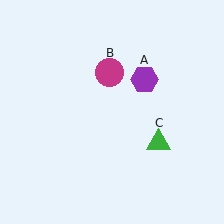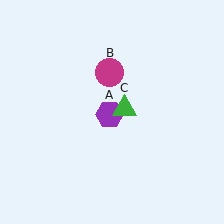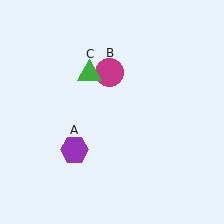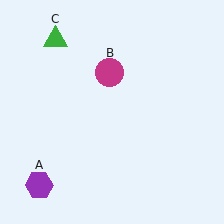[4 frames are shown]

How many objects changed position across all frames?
2 objects changed position: purple hexagon (object A), green triangle (object C).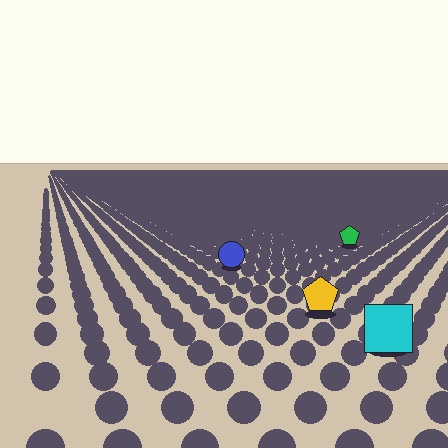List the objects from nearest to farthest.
From nearest to farthest: the cyan square, the yellow pentagon, the blue circle, the green pentagon.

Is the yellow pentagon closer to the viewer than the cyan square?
No. The cyan square is closer — you can tell from the texture gradient: the ground texture is coarser near it.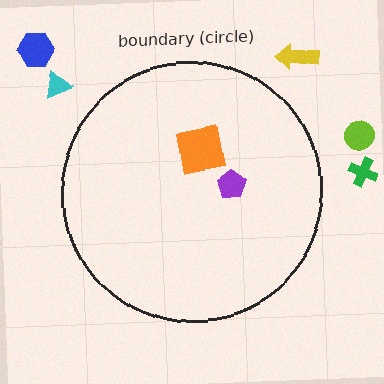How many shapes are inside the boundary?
2 inside, 5 outside.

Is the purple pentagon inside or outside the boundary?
Inside.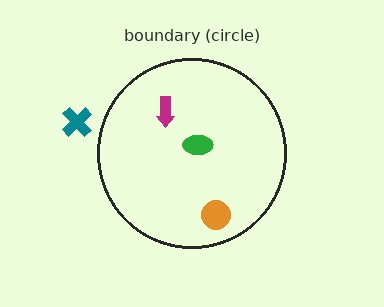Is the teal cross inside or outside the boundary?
Outside.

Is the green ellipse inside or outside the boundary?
Inside.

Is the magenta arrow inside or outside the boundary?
Inside.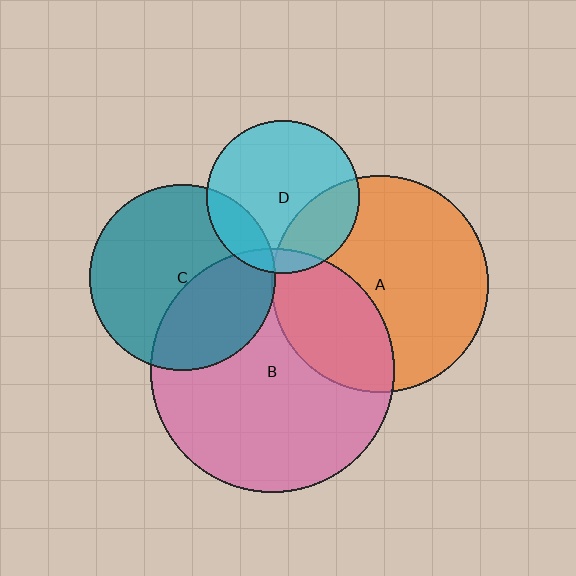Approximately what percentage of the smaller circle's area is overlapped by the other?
Approximately 10%.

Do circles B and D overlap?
Yes.